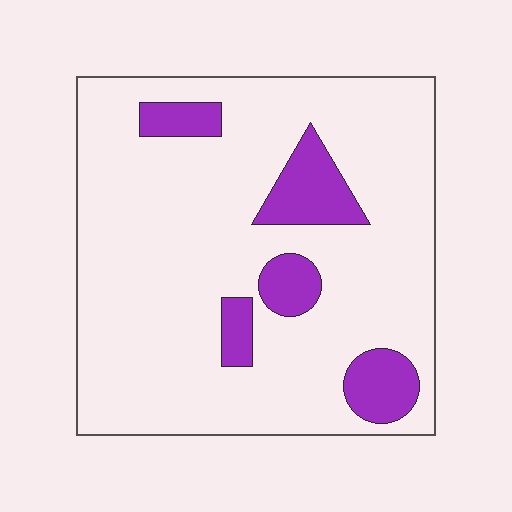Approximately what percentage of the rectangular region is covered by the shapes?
Approximately 15%.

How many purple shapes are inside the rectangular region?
5.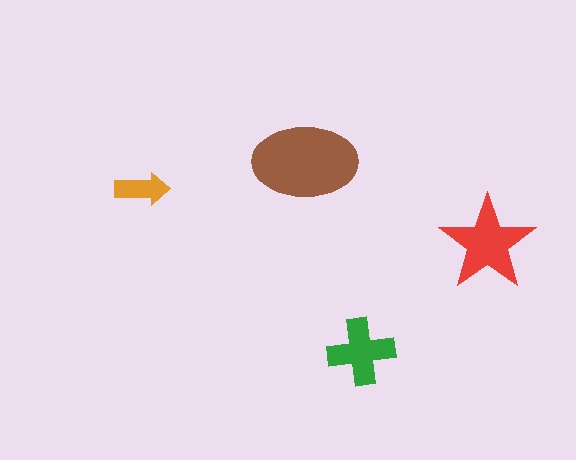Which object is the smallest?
The orange arrow.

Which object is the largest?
The brown ellipse.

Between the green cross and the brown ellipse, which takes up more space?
The brown ellipse.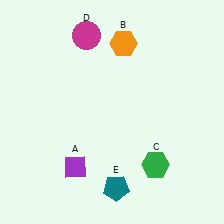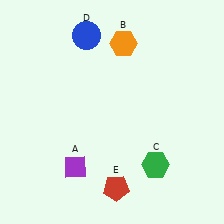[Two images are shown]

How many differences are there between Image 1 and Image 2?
There are 2 differences between the two images.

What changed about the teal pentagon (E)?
In Image 1, E is teal. In Image 2, it changed to red.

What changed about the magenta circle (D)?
In Image 1, D is magenta. In Image 2, it changed to blue.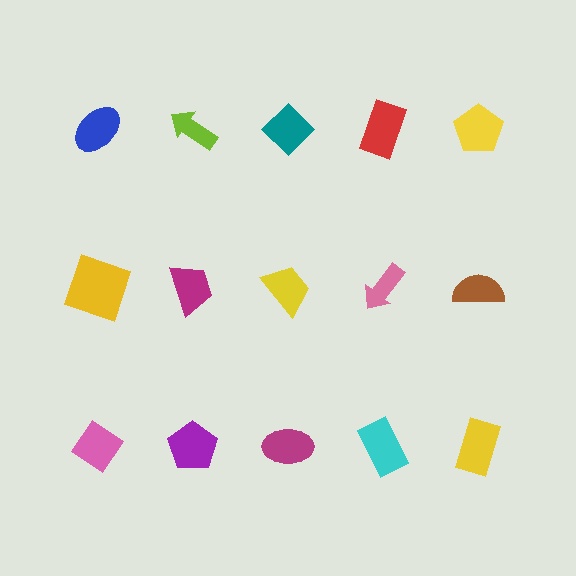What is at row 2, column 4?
A pink arrow.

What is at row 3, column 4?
A cyan rectangle.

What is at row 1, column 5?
A yellow pentagon.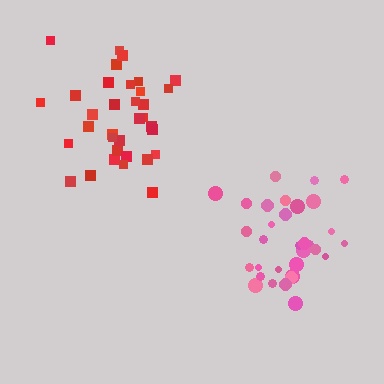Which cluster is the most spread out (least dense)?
Red.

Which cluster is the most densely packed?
Pink.